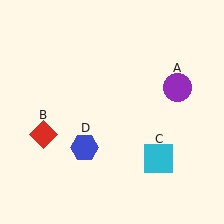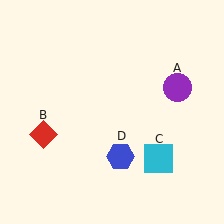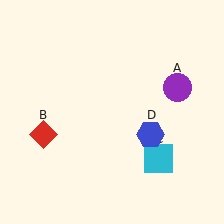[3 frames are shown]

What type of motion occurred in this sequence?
The blue hexagon (object D) rotated counterclockwise around the center of the scene.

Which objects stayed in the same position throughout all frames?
Purple circle (object A) and red diamond (object B) and cyan square (object C) remained stationary.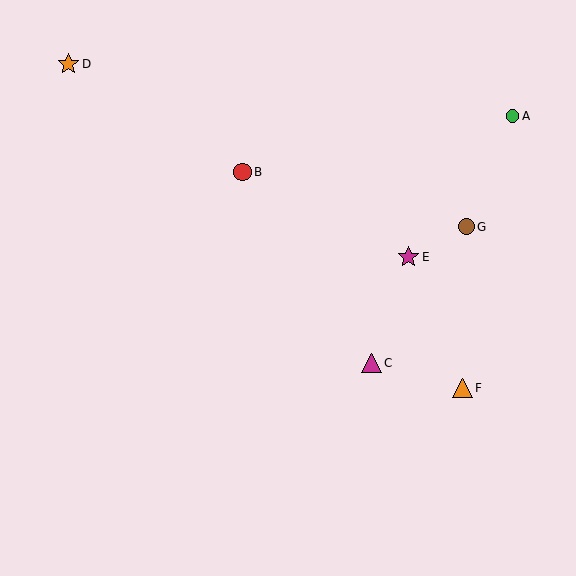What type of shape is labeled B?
Shape B is a red circle.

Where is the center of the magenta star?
The center of the magenta star is at (408, 257).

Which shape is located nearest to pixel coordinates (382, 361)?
The magenta triangle (labeled C) at (372, 363) is nearest to that location.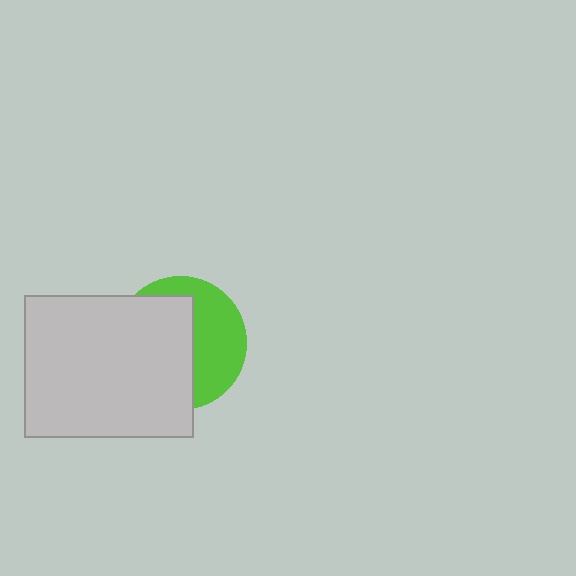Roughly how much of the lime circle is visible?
A small part of it is visible (roughly 44%).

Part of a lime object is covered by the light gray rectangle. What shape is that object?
It is a circle.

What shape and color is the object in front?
The object in front is a light gray rectangle.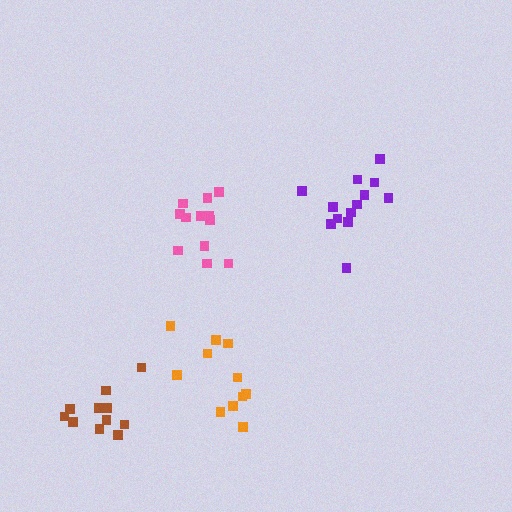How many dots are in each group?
Group 1: 12 dots, Group 2: 13 dots, Group 3: 11 dots, Group 4: 11 dots (47 total).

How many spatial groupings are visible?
There are 4 spatial groupings.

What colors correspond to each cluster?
The clusters are colored: pink, purple, orange, brown.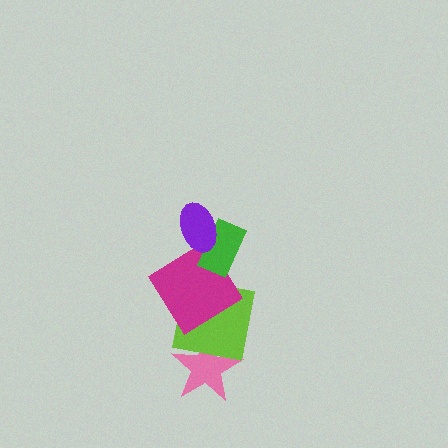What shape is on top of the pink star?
The lime square is on top of the pink star.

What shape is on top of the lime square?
The magenta diamond is on top of the lime square.